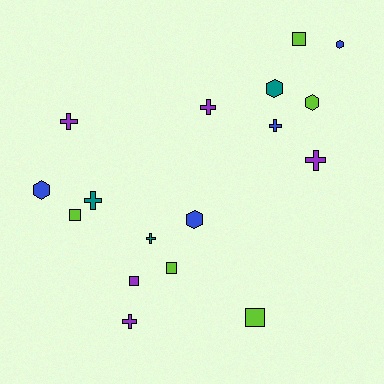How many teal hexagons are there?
There is 1 teal hexagon.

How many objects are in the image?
There are 17 objects.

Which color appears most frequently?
Purple, with 5 objects.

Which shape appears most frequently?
Cross, with 7 objects.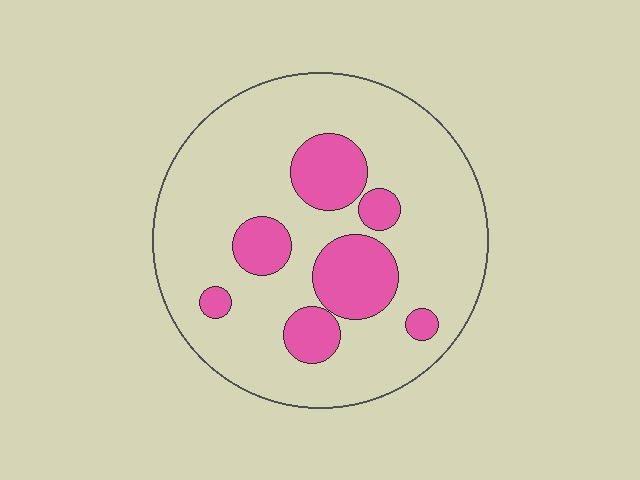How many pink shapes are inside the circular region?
7.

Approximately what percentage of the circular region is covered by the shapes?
Approximately 20%.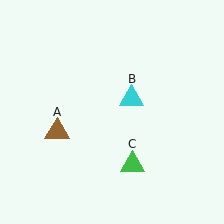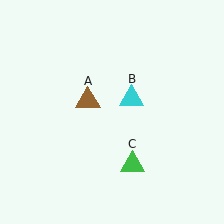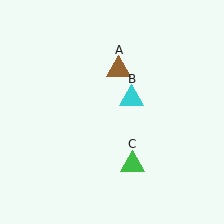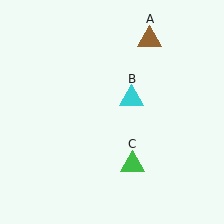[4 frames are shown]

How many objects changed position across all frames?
1 object changed position: brown triangle (object A).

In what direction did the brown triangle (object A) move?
The brown triangle (object A) moved up and to the right.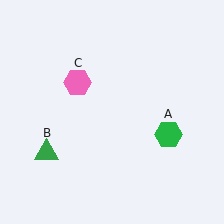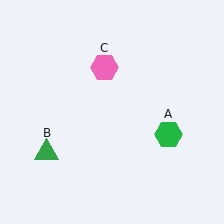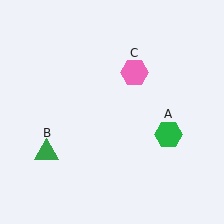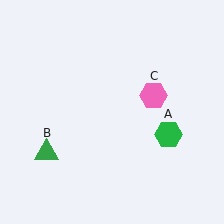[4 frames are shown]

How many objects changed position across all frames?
1 object changed position: pink hexagon (object C).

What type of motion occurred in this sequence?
The pink hexagon (object C) rotated clockwise around the center of the scene.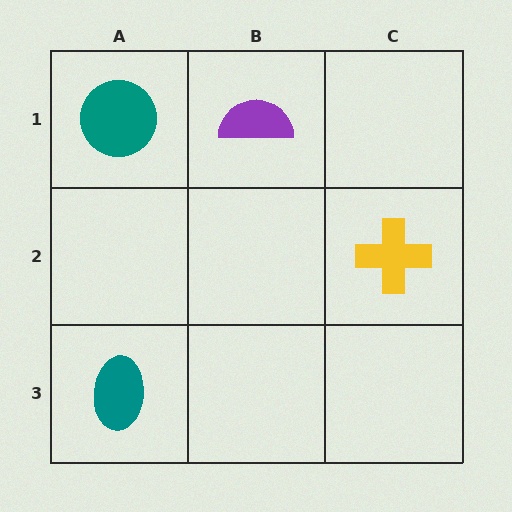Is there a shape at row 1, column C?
No, that cell is empty.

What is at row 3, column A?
A teal ellipse.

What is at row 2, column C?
A yellow cross.